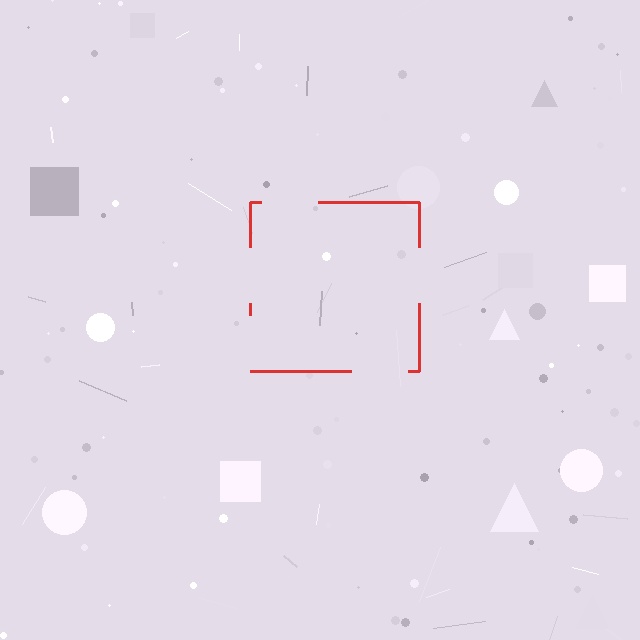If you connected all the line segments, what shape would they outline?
They would outline a square.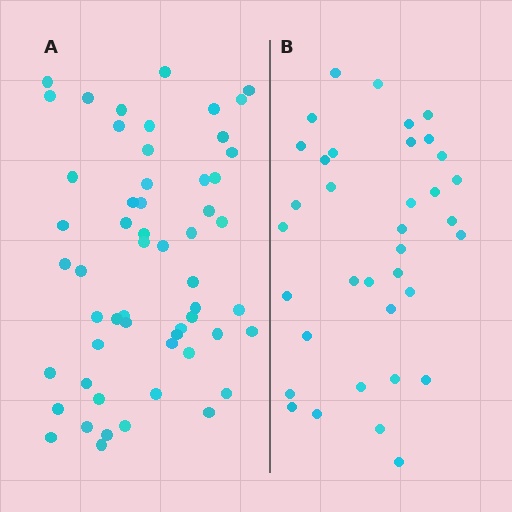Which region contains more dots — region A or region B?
Region A (the left region) has more dots.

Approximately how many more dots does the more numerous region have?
Region A has approximately 20 more dots than region B.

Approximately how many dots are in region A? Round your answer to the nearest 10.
About 60 dots. (The exact count is 56, which rounds to 60.)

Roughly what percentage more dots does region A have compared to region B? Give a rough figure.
About 55% more.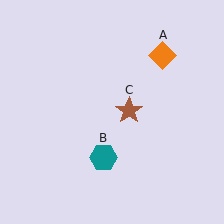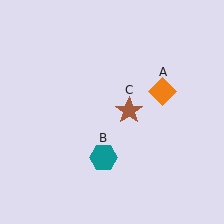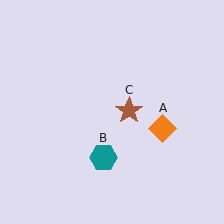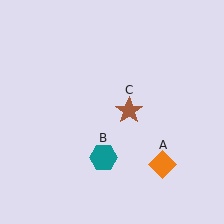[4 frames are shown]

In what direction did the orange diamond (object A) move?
The orange diamond (object A) moved down.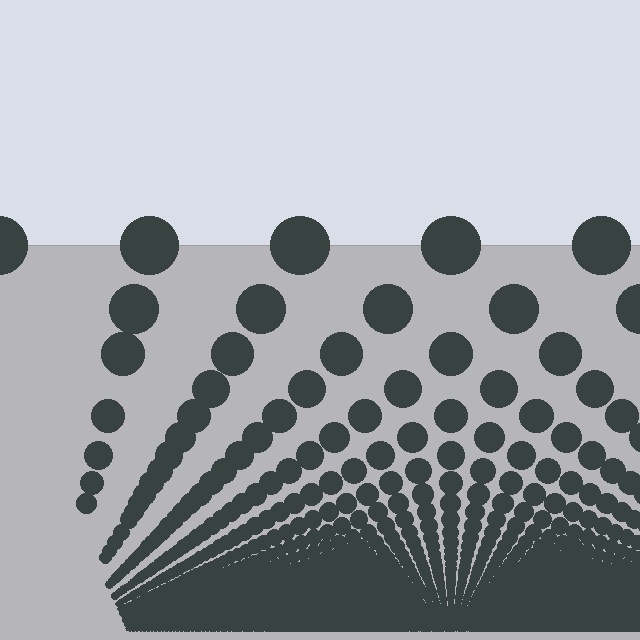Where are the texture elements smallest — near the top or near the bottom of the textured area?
Near the bottom.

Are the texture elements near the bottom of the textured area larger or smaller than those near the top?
Smaller. The gradient is inverted — elements near the bottom are smaller and denser.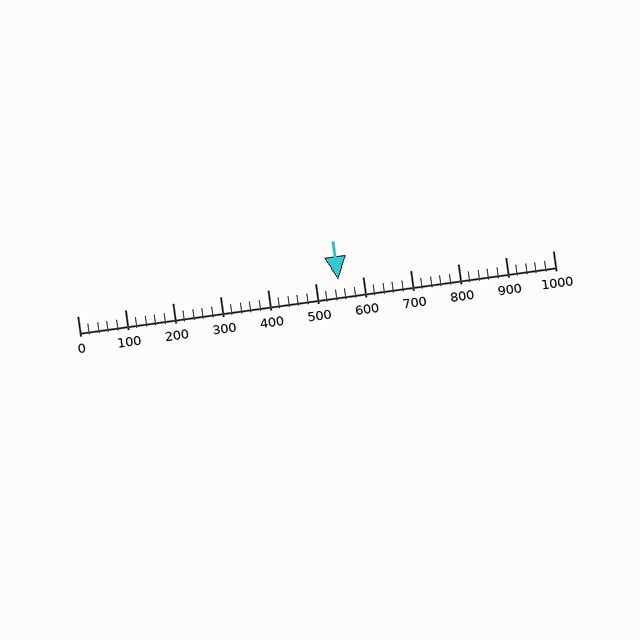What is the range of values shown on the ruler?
The ruler shows values from 0 to 1000.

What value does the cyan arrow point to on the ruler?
The cyan arrow points to approximately 550.